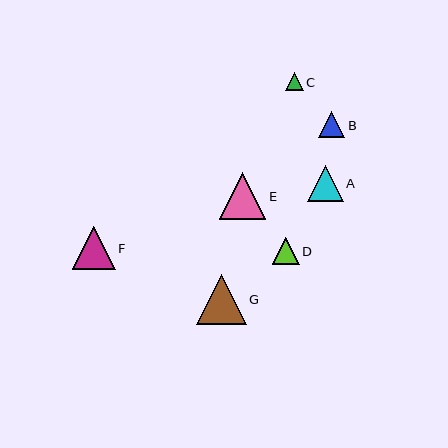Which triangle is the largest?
Triangle G is the largest with a size of approximately 49 pixels.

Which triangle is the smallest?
Triangle C is the smallest with a size of approximately 17 pixels.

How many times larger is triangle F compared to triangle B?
Triangle F is approximately 1.6 times the size of triangle B.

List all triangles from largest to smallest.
From largest to smallest: G, E, F, A, D, B, C.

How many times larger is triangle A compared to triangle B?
Triangle A is approximately 1.4 times the size of triangle B.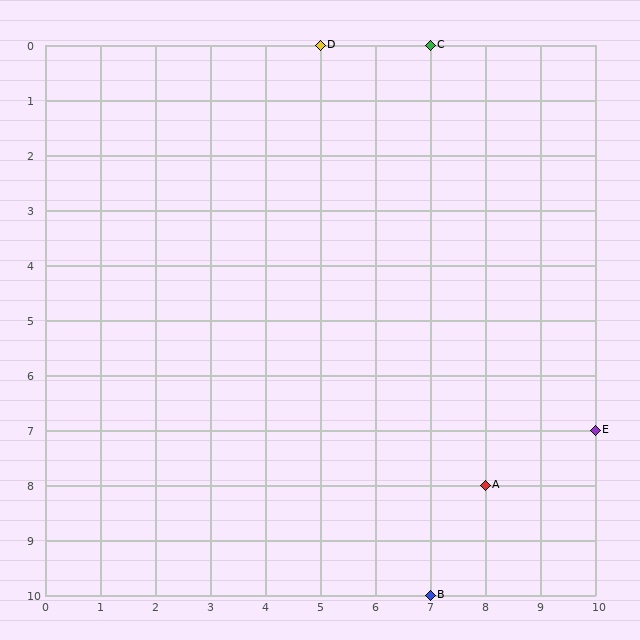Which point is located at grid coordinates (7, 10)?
Point B is at (7, 10).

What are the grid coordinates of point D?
Point D is at grid coordinates (5, 0).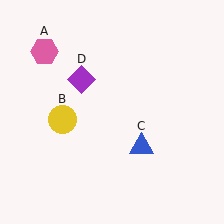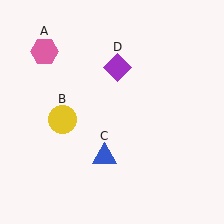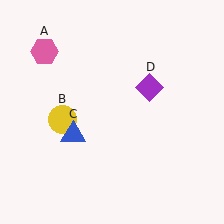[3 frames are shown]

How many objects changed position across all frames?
2 objects changed position: blue triangle (object C), purple diamond (object D).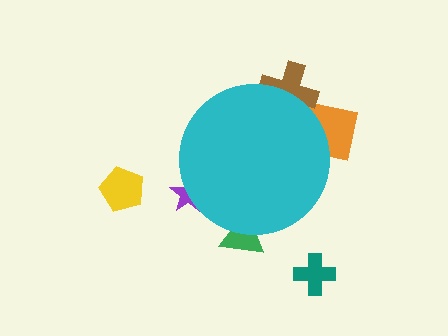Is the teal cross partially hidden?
No, the teal cross is fully visible.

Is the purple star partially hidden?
Yes, the purple star is partially hidden behind the cyan circle.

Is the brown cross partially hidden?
Yes, the brown cross is partially hidden behind the cyan circle.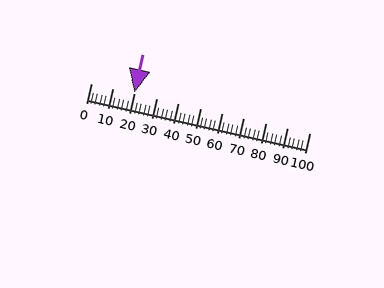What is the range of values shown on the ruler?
The ruler shows values from 0 to 100.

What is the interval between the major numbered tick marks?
The major tick marks are spaced 10 units apart.